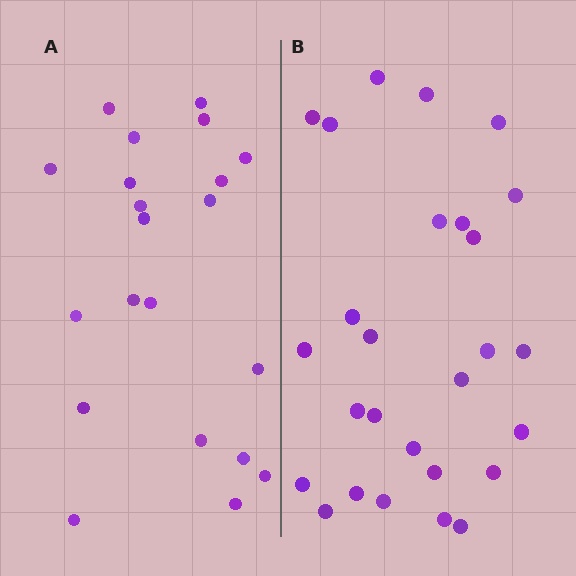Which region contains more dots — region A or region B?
Region B (the right region) has more dots.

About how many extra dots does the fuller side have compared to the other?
Region B has about 6 more dots than region A.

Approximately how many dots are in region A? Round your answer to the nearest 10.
About 20 dots. (The exact count is 21, which rounds to 20.)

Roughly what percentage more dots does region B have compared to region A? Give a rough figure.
About 30% more.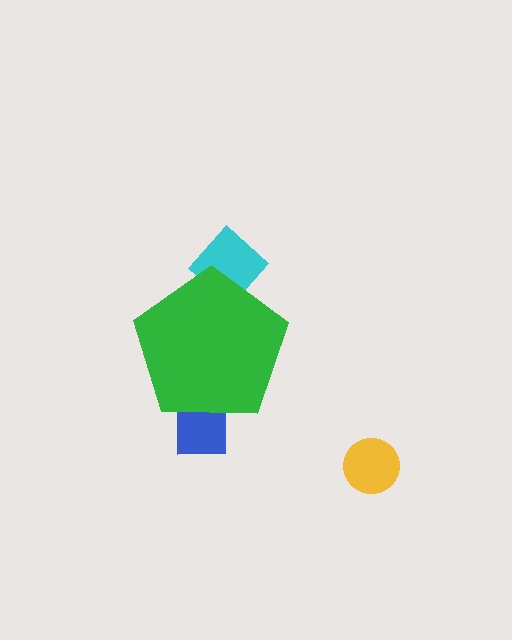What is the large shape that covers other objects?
A green pentagon.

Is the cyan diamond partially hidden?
Yes, the cyan diamond is partially hidden behind the green pentagon.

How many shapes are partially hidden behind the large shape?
2 shapes are partially hidden.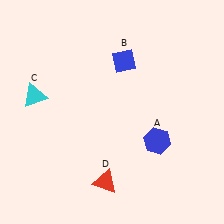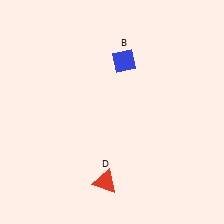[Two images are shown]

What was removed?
The cyan triangle (C), the blue hexagon (A) were removed in Image 2.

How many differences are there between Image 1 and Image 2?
There are 2 differences between the two images.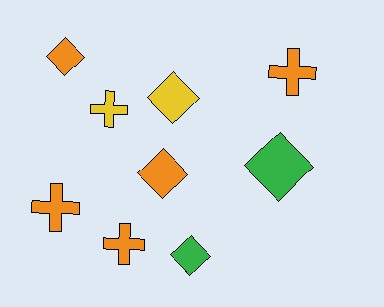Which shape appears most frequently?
Diamond, with 5 objects.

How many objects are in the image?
There are 9 objects.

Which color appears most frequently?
Orange, with 5 objects.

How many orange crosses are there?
There are 3 orange crosses.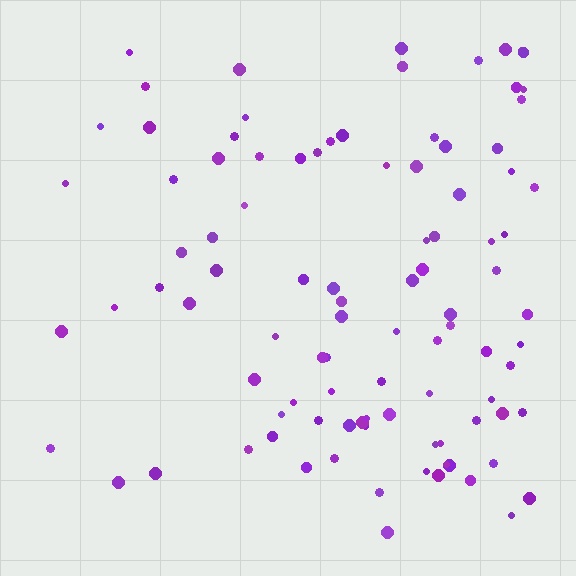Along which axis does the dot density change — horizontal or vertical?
Horizontal.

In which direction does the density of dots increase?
From left to right, with the right side densest.